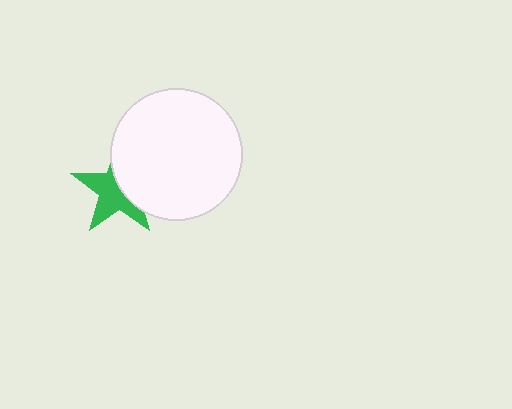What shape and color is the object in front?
The object in front is a white circle.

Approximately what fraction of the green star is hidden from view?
Roughly 44% of the green star is hidden behind the white circle.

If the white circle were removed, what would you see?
You would see the complete green star.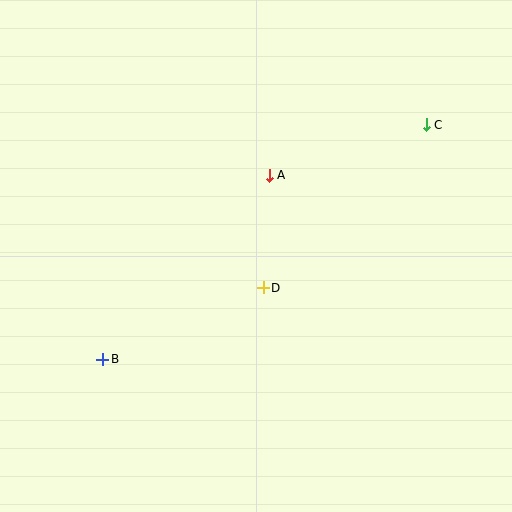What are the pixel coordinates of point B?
Point B is at (103, 359).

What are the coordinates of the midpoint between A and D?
The midpoint between A and D is at (266, 231).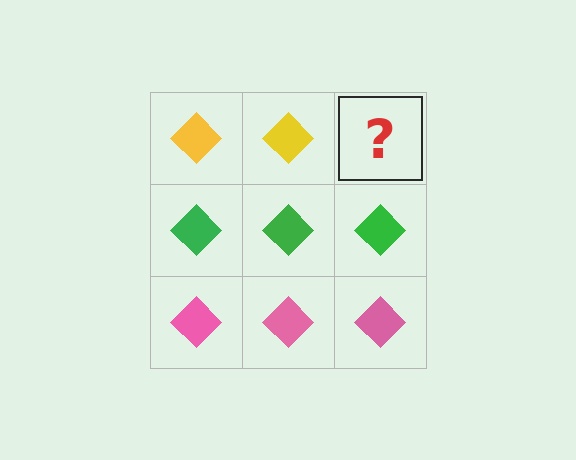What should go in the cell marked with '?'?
The missing cell should contain a yellow diamond.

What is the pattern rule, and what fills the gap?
The rule is that each row has a consistent color. The gap should be filled with a yellow diamond.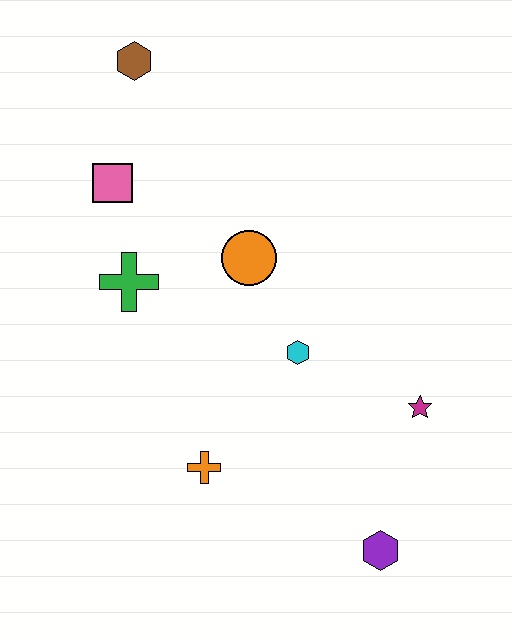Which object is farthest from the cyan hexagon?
The brown hexagon is farthest from the cyan hexagon.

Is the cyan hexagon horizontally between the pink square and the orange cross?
No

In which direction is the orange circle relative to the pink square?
The orange circle is to the right of the pink square.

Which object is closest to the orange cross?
The cyan hexagon is closest to the orange cross.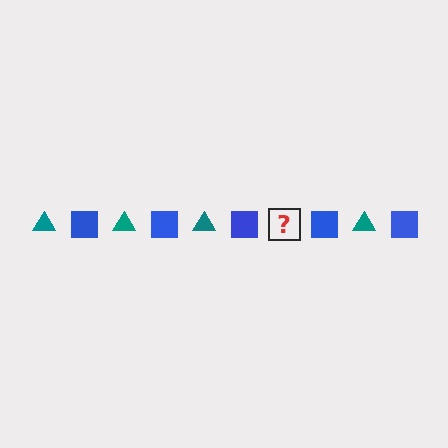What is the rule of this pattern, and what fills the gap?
The rule is that the pattern alternates between teal triangle and blue square. The gap should be filled with a teal triangle.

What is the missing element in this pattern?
The missing element is a teal triangle.